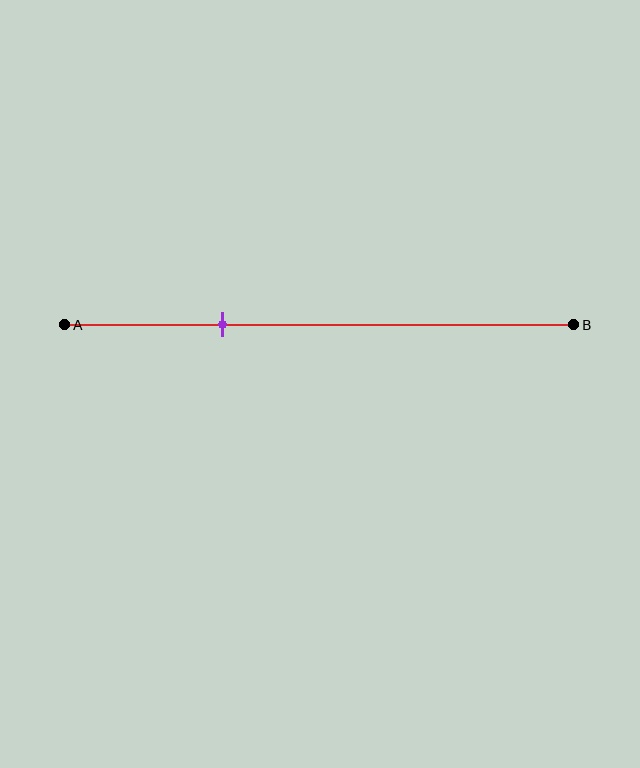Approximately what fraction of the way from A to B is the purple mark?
The purple mark is approximately 30% of the way from A to B.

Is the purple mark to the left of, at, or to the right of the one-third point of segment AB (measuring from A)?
The purple mark is approximately at the one-third point of segment AB.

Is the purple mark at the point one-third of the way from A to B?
Yes, the mark is approximately at the one-third point.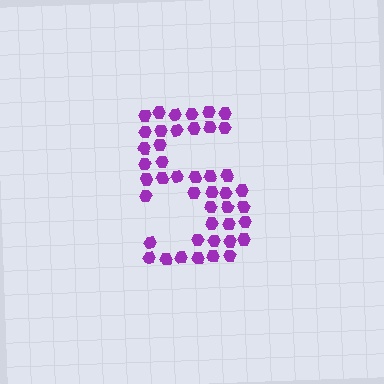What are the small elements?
The small elements are hexagons.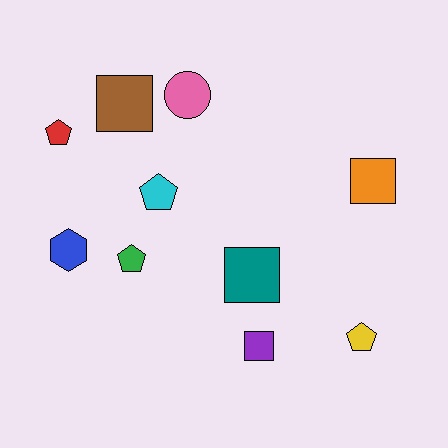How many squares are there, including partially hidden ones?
There are 4 squares.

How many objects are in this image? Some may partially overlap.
There are 10 objects.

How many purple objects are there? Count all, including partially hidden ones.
There is 1 purple object.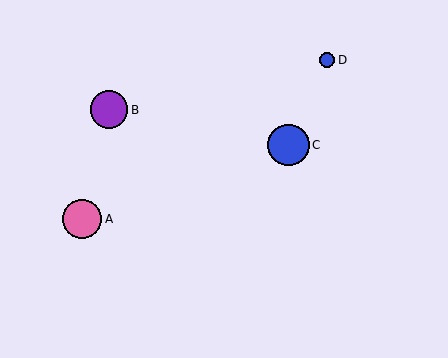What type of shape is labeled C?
Shape C is a blue circle.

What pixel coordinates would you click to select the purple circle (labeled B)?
Click at (109, 110) to select the purple circle B.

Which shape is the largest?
The blue circle (labeled C) is the largest.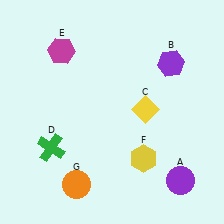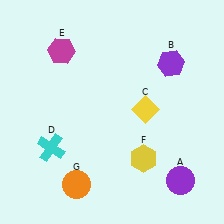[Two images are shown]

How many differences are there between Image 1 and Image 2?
There is 1 difference between the two images.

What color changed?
The cross (D) changed from green in Image 1 to cyan in Image 2.